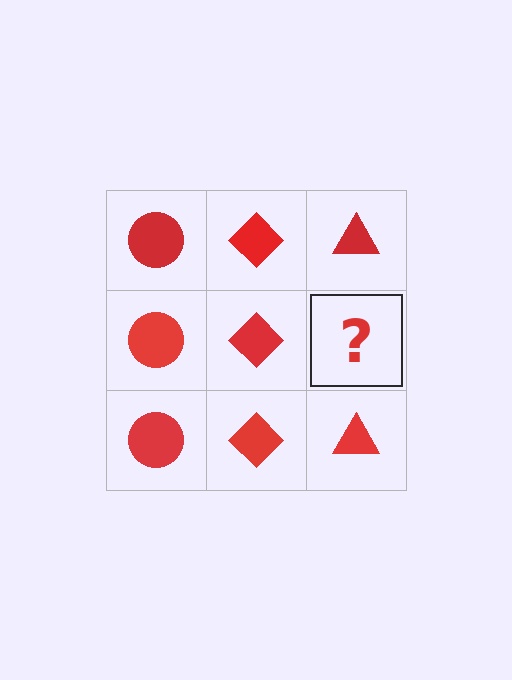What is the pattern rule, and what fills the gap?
The rule is that each column has a consistent shape. The gap should be filled with a red triangle.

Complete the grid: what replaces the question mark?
The question mark should be replaced with a red triangle.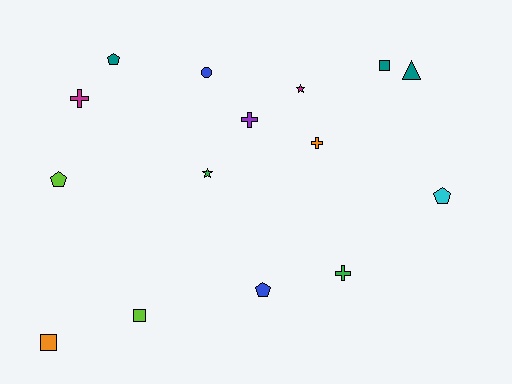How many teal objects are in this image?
There are 3 teal objects.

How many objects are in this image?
There are 15 objects.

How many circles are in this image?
There is 1 circle.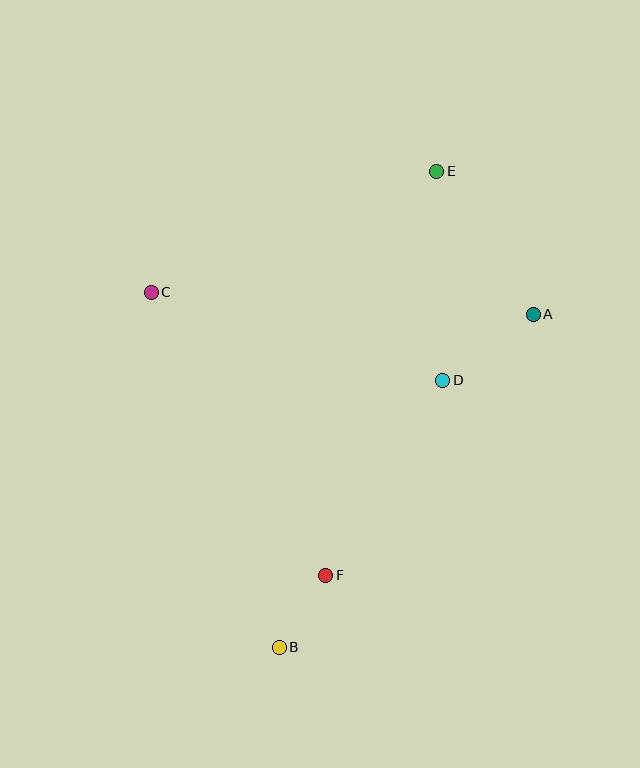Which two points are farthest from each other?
Points B and E are farthest from each other.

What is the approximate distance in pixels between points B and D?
The distance between B and D is approximately 313 pixels.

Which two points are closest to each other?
Points B and F are closest to each other.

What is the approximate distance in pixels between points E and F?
The distance between E and F is approximately 419 pixels.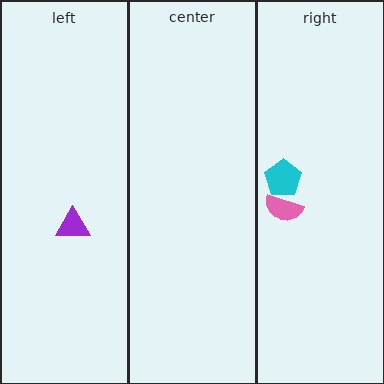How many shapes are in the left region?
1.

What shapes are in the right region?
The cyan pentagon, the pink semicircle.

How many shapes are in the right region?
2.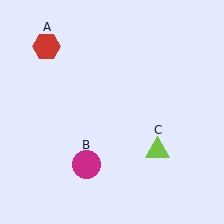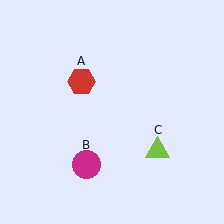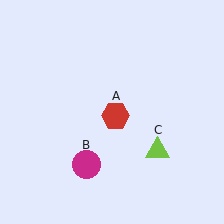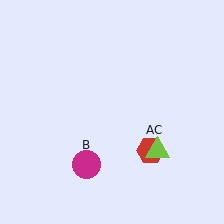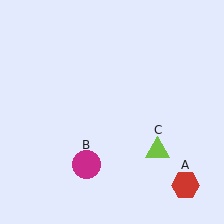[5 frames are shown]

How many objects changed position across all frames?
1 object changed position: red hexagon (object A).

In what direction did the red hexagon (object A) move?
The red hexagon (object A) moved down and to the right.